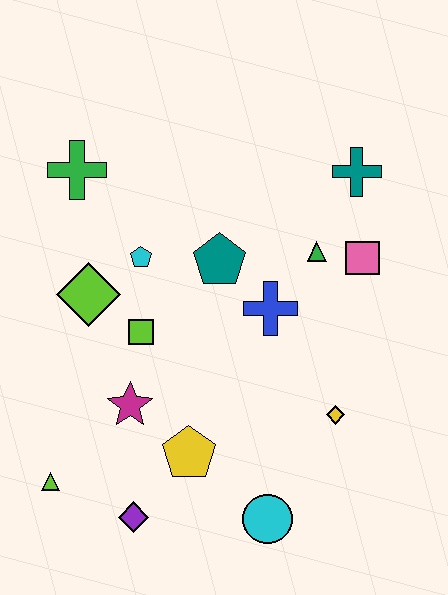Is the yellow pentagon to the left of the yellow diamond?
Yes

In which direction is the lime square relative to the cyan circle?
The lime square is above the cyan circle.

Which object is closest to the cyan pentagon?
The lime diamond is closest to the cyan pentagon.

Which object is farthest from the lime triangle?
The teal cross is farthest from the lime triangle.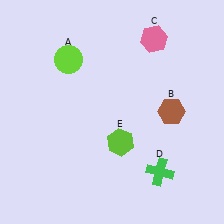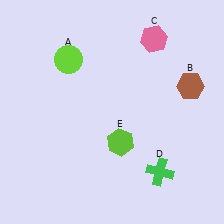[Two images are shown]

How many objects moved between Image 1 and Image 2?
1 object moved between the two images.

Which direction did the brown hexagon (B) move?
The brown hexagon (B) moved up.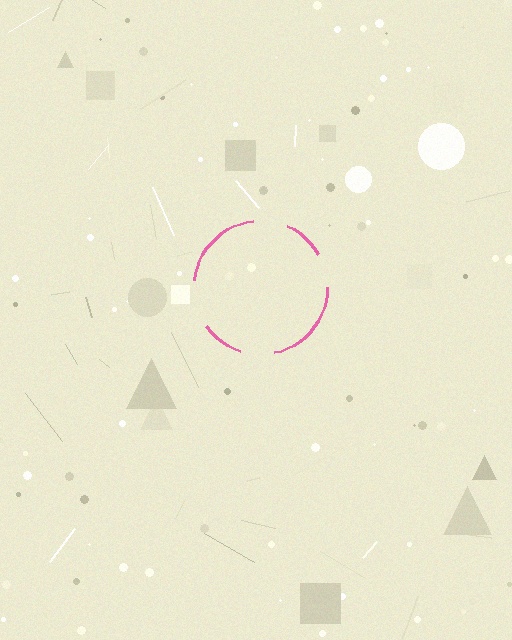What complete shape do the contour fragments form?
The contour fragments form a circle.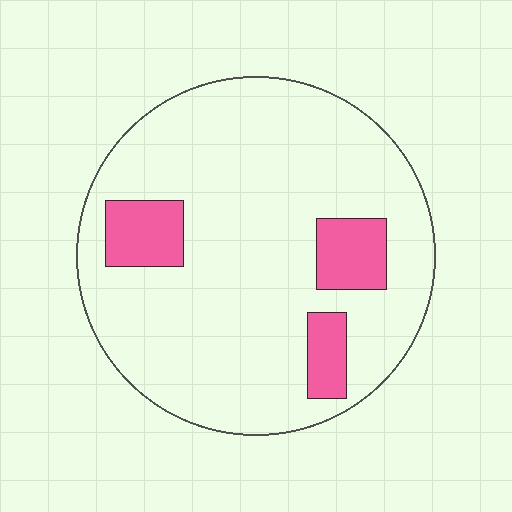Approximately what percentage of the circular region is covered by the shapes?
Approximately 15%.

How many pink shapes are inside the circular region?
3.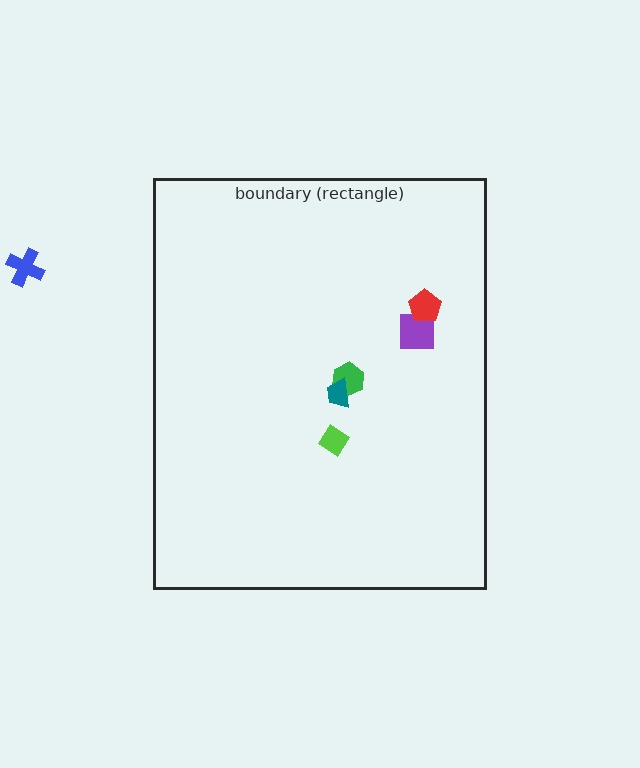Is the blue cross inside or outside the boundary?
Outside.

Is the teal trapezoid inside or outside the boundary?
Inside.